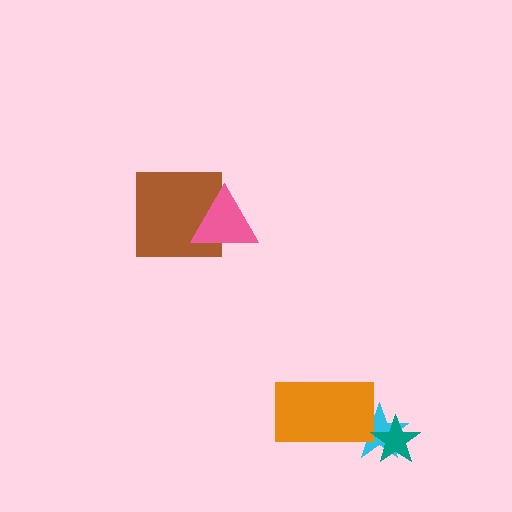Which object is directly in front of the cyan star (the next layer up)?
The orange rectangle is directly in front of the cyan star.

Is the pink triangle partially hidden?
No, no other shape covers it.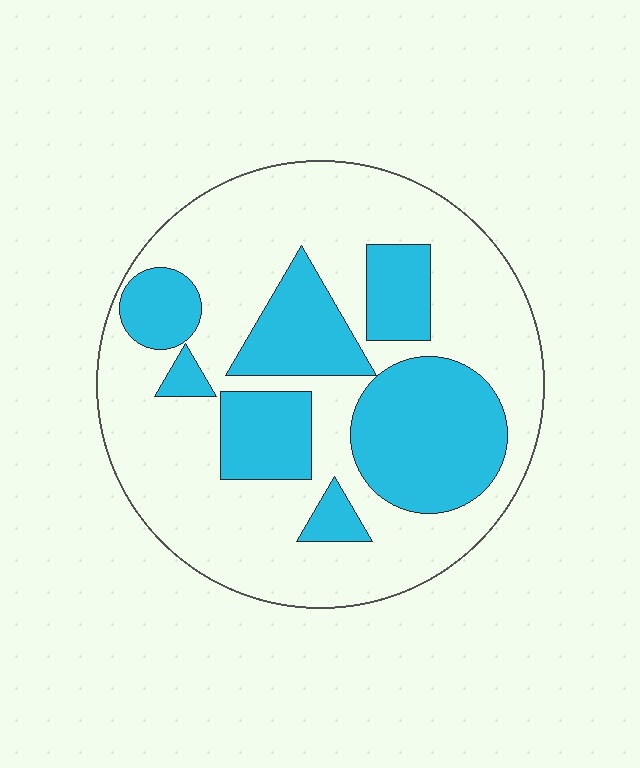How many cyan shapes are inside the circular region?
7.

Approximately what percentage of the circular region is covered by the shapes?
Approximately 35%.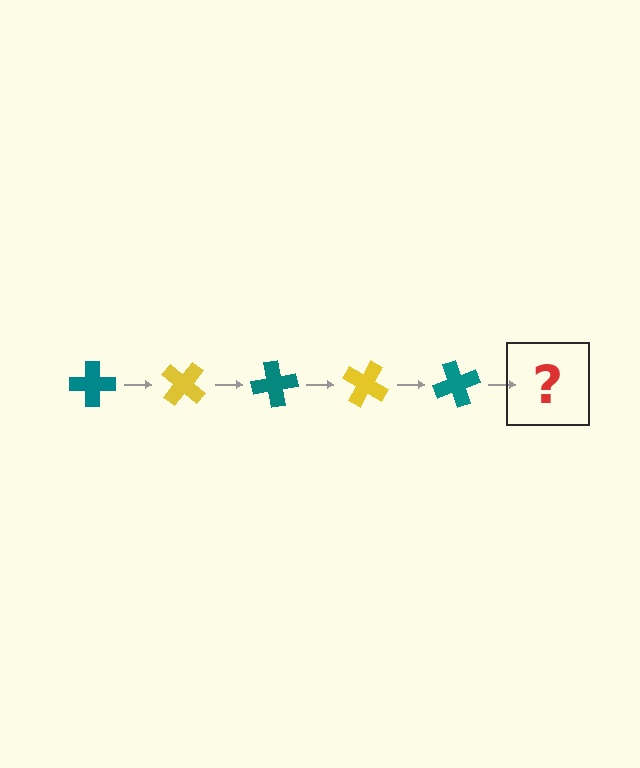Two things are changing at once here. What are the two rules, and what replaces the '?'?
The two rules are that it rotates 40 degrees each step and the color cycles through teal and yellow. The '?' should be a yellow cross, rotated 200 degrees from the start.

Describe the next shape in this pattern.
It should be a yellow cross, rotated 200 degrees from the start.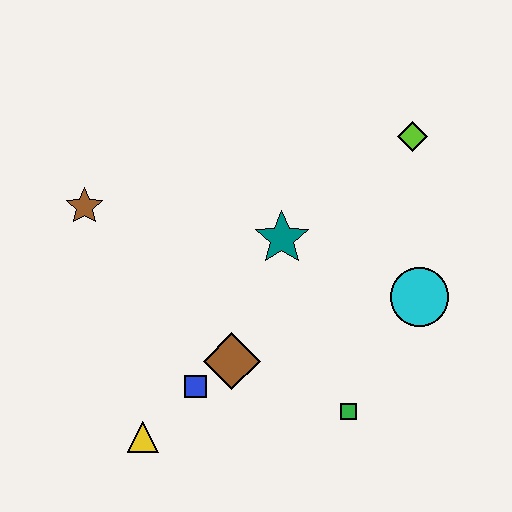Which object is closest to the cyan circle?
The green square is closest to the cyan circle.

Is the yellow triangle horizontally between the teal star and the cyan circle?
No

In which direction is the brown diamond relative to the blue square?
The brown diamond is to the right of the blue square.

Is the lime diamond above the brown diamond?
Yes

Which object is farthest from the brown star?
The cyan circle is farthest from the brown star.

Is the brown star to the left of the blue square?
Yes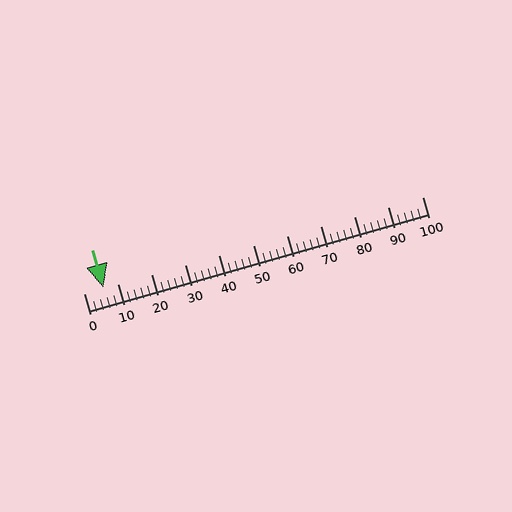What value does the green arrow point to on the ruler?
The green arrow points to approximately 6.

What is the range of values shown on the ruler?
The ruler shows values from 0 to 100.